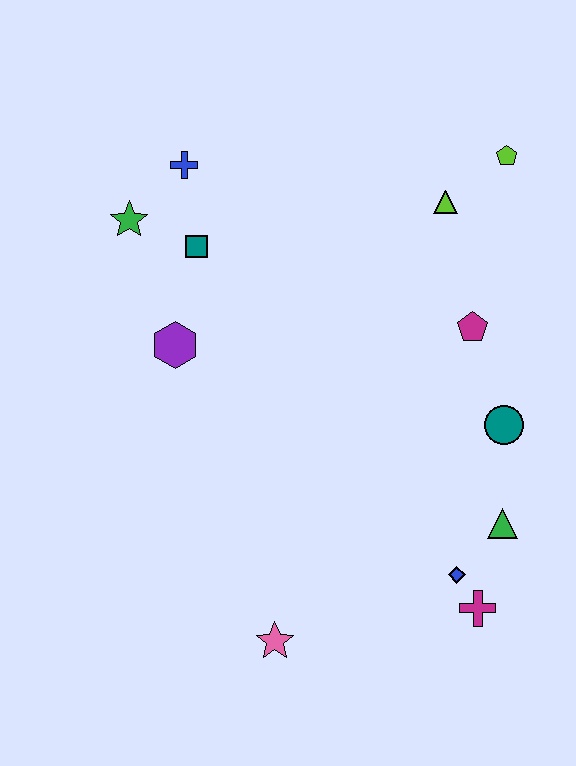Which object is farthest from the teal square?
The magenta cross is farthest from the teal square.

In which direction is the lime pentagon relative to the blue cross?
The lime pentagon is to the right of the blue cross.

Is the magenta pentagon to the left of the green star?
No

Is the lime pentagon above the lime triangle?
Yes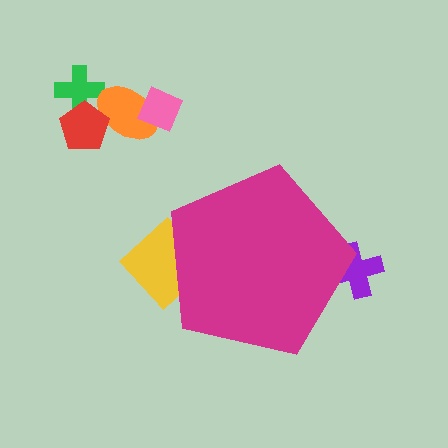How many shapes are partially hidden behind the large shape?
2 shapes are partially hidden.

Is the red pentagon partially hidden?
No, the red pentagon is fully visible.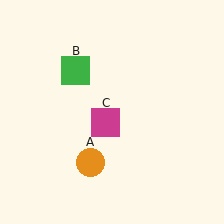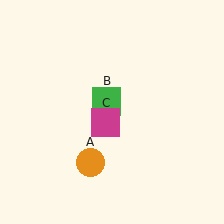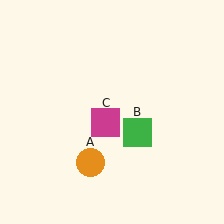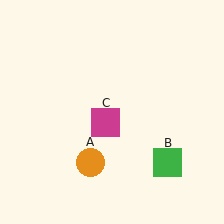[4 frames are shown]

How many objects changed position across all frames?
1 object changed position: green square (object B).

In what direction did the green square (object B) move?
The green square (object B) moved down and to the right.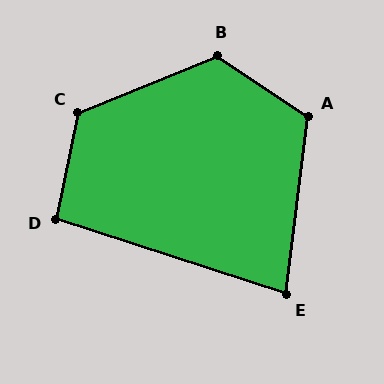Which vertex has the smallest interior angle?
E, at approximately 79 degrees.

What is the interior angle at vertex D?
Approximately 96 degrees (obtuse).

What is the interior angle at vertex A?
Approximately 116 degrees (obtuse).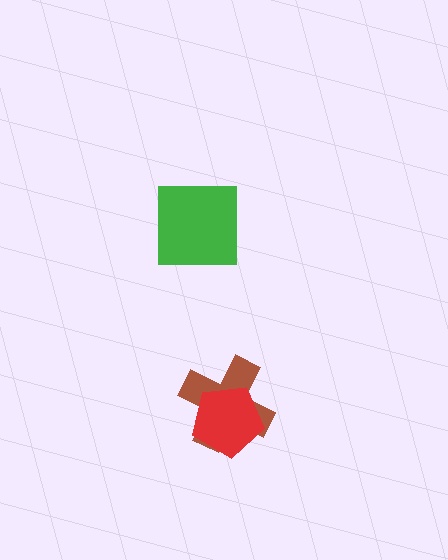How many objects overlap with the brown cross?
1 object overlaps with the brown cross.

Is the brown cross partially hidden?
Yes, it is partially covered by another shape.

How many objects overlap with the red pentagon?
1 object overlaps with the red pentagon.